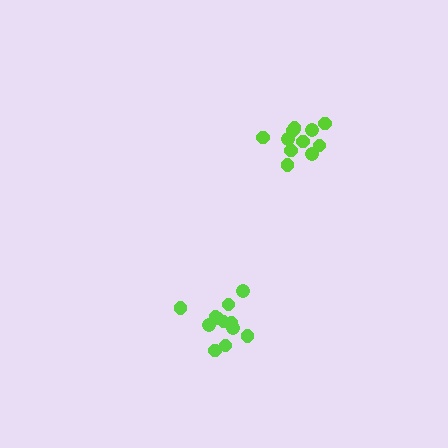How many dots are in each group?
Group 1: 11 dots, Group 2: 12 dots (23 total).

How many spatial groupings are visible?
There are 2 spatial groupings.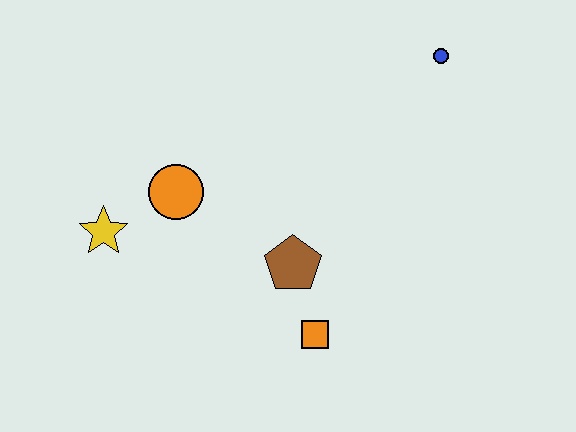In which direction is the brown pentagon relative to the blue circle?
The brown pentagon is below the blue circle.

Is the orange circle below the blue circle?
Yes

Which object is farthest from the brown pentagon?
The blue circle is farthest from the brown pentagon.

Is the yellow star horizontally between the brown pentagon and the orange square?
No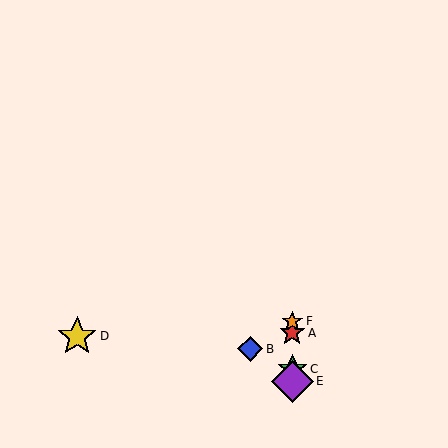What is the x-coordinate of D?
Object D is at x≈77.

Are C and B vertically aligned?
No, C is at x≈292 and B is at x≈250.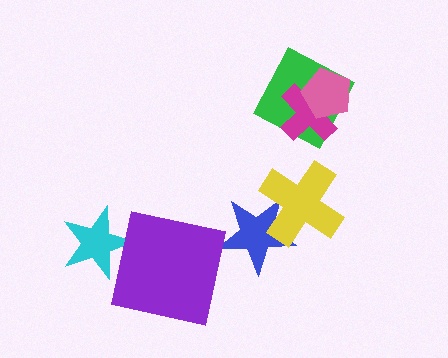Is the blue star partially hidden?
Yes, it is partially covered by another shape.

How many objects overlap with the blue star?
1 object overlaps with the blue star.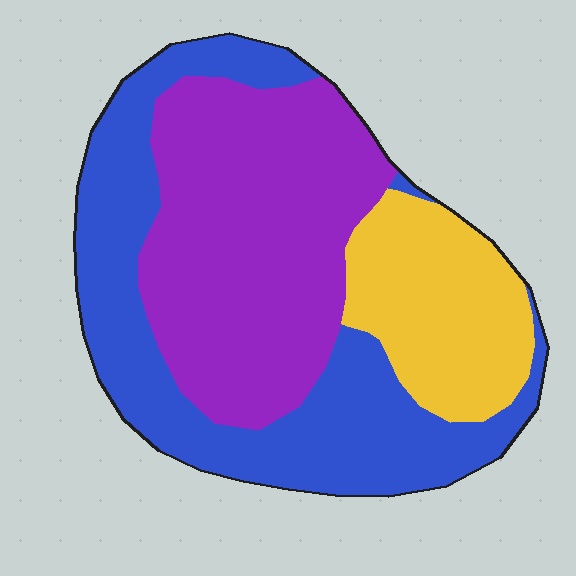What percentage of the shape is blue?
Blue covers 39% of the shape.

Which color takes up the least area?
Yellow, at roughly 20%.